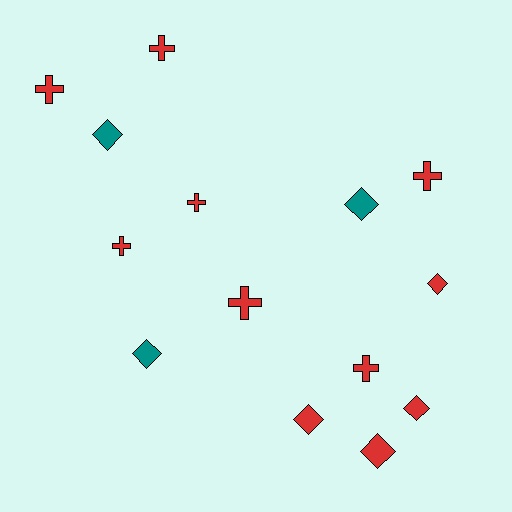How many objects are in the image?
There are 14 objects.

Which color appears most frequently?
Red, with 11 objects.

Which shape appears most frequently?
Cross, with 7 objects.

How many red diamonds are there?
There are 4 red diamonds.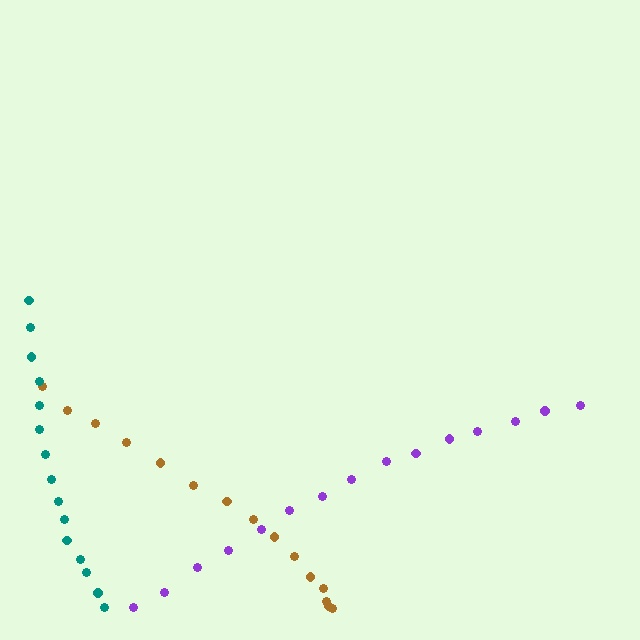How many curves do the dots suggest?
There are 3 distinct paths.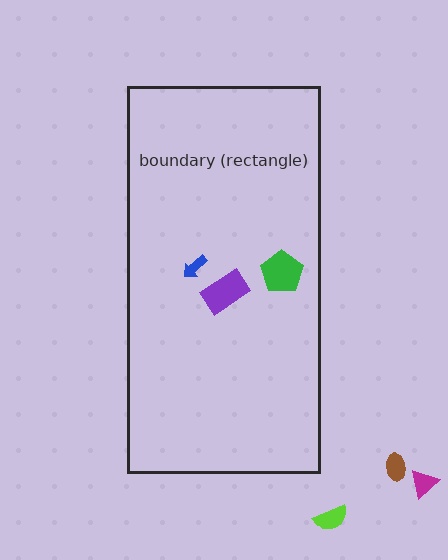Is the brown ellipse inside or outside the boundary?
Outside.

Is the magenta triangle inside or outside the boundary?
Outside.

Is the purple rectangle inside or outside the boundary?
Inside.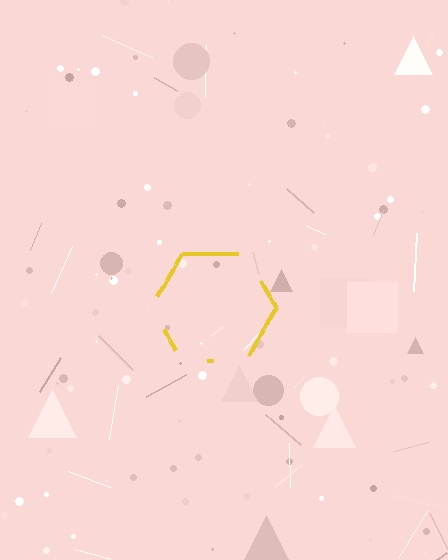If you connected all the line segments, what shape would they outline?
They would outline a hexagon.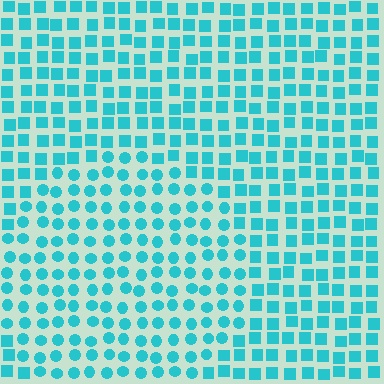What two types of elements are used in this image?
The image uses circles inside the circle region and squares outside it.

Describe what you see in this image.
The image is filled with small cyan elements arranged in a uniform grid. A circle-shaped region contains circles, while the surrounding area contains squares. The boundary is defined purely by the change in element shape.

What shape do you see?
I see a circle.